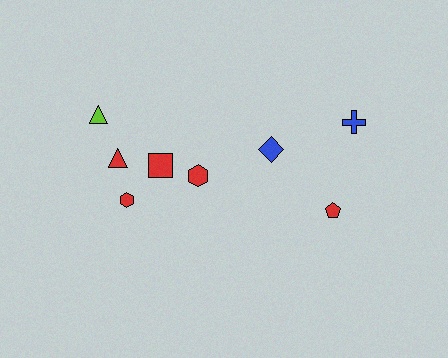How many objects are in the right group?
There are 3 objects.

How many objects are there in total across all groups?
There are 8 objects.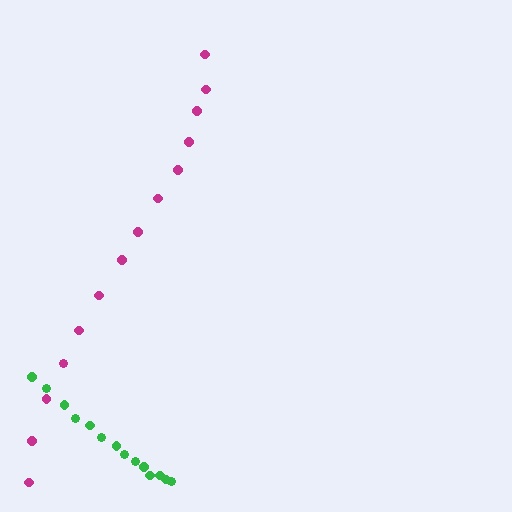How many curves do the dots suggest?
There are 2 distinct paths.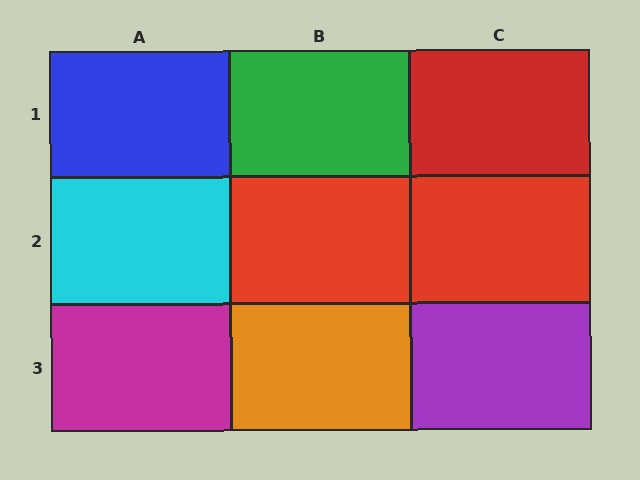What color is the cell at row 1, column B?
Green.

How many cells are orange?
1 cell is orange.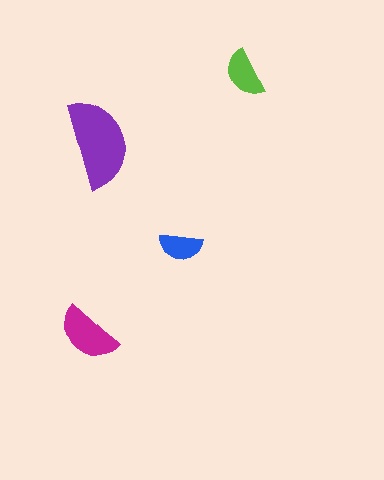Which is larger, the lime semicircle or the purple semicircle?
The purple one.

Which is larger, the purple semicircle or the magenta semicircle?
The purple one.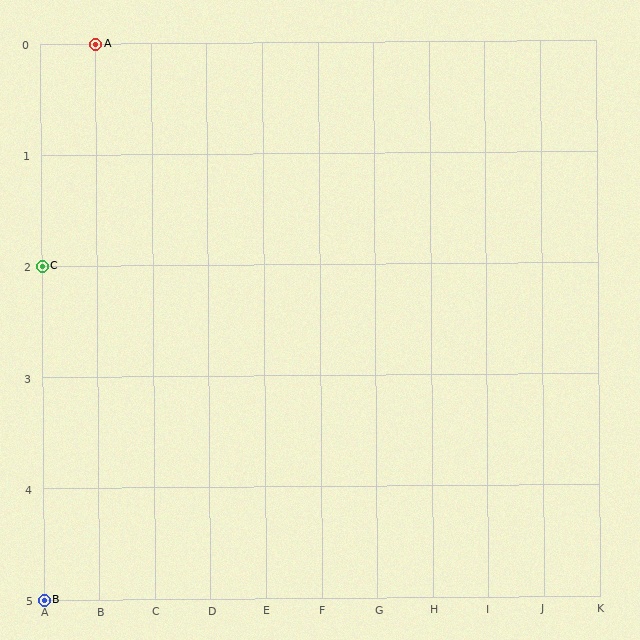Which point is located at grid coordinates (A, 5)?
Point B is at (A, 5).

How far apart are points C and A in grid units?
Points C and A are 1 column and 2 rows apart (about 2.2 grid units diagonally).